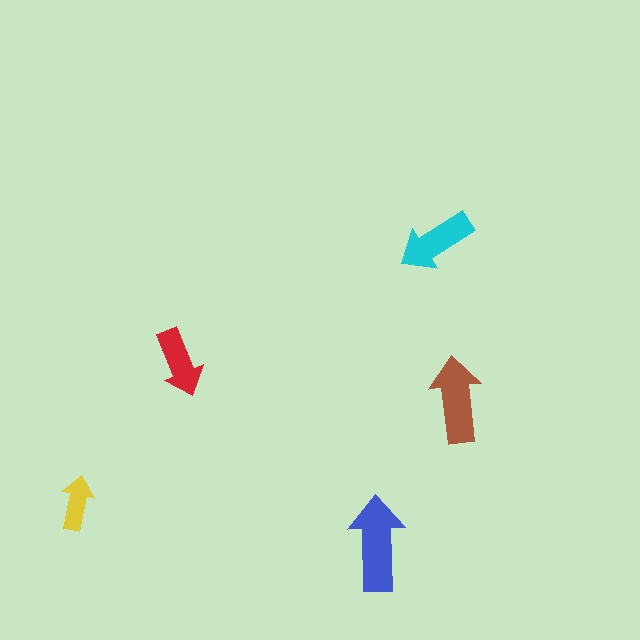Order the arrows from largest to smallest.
the blue one, the brown one, the cyan one, the red one, the yellow one.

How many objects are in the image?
There are 5 objects in the image.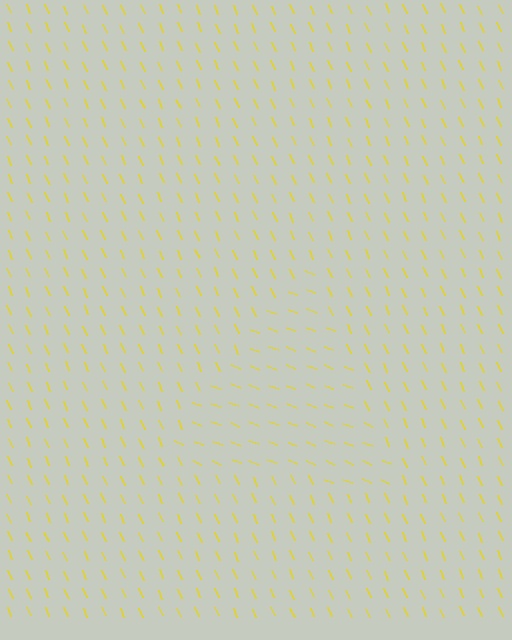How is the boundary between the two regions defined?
The boundary is defined purely by a change in line orientation (approximately 45 degrees difference). All lines are the same color and thickness.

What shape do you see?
I see a triangle.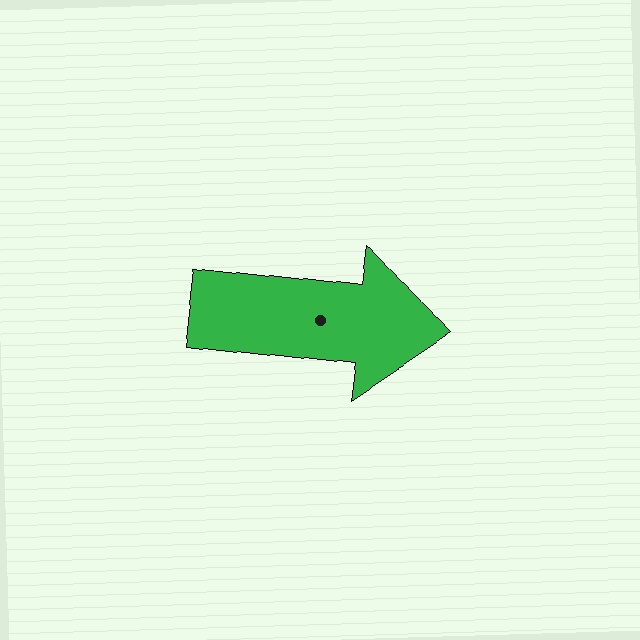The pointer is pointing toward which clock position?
Roughly 3 o'clock.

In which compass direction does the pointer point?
East.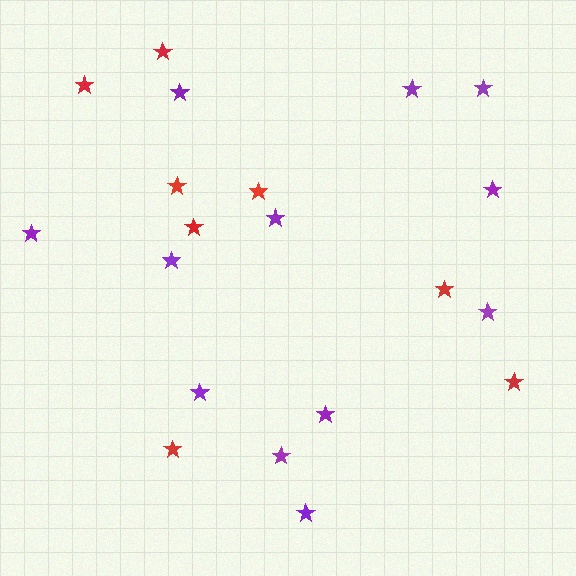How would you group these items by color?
There are 2 groups: one group of red stars (8) and one group of purple stars (12).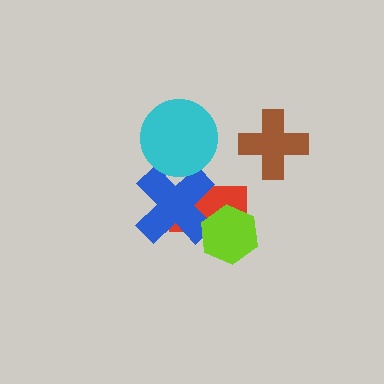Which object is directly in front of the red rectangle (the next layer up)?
The blue cross is directly in front of the red rectangle.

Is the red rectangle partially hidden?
Yes, it is partially covered by another shape.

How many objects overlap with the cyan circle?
1 object overlaps with the cyan circle.